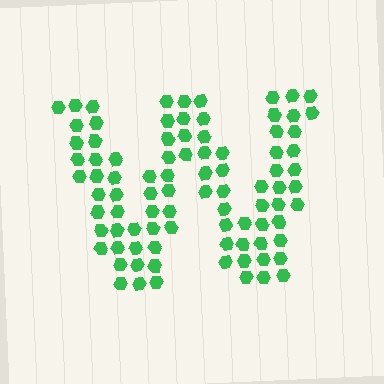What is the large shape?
The large shape is the letter W.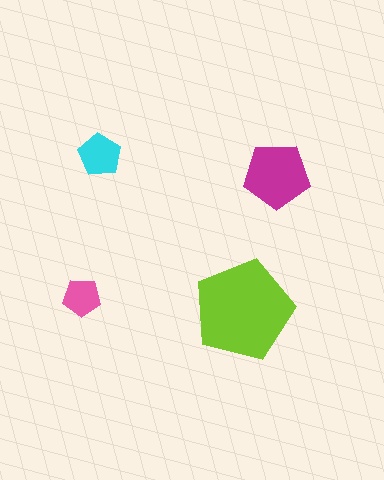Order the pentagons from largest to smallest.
the lime one, the magenta one, the cyan one, the pink one.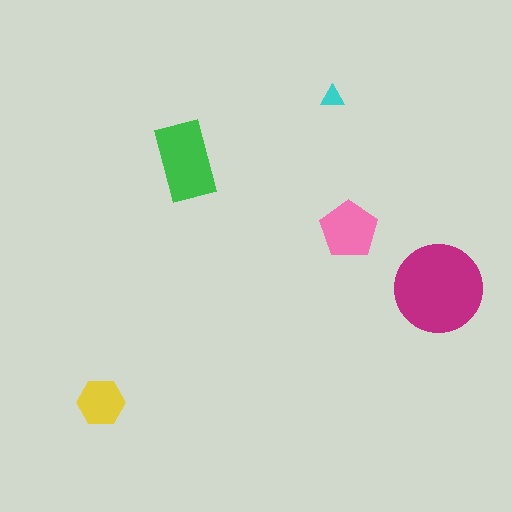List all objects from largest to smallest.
The magenta circle, the green rectangle, the pink pentagon, the yellow hexagon, the cyan triangle.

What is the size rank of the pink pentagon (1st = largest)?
3rd.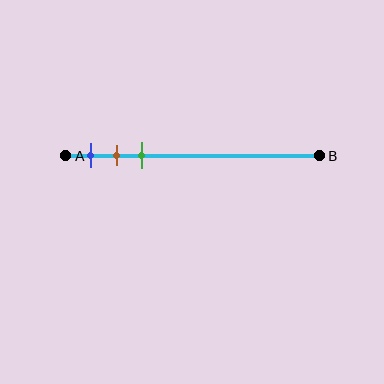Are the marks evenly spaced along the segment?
Yes, the marks are approximately evenly spaced.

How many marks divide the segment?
There are 3 marks dividing the segment.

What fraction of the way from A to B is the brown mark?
The brown mark is approximately 20% (0.2) of the way from A to B.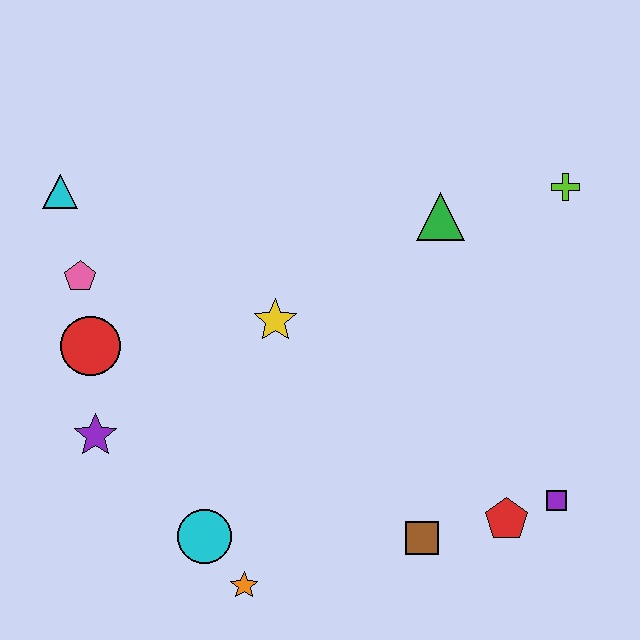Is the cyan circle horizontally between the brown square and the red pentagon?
No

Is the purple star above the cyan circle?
Yes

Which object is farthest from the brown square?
The cyan triangle is farthest from the brown square.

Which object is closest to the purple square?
The red pentagon is closest to the purple square.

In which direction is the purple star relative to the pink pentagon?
The purple star is below the pink pentagon.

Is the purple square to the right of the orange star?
Yes